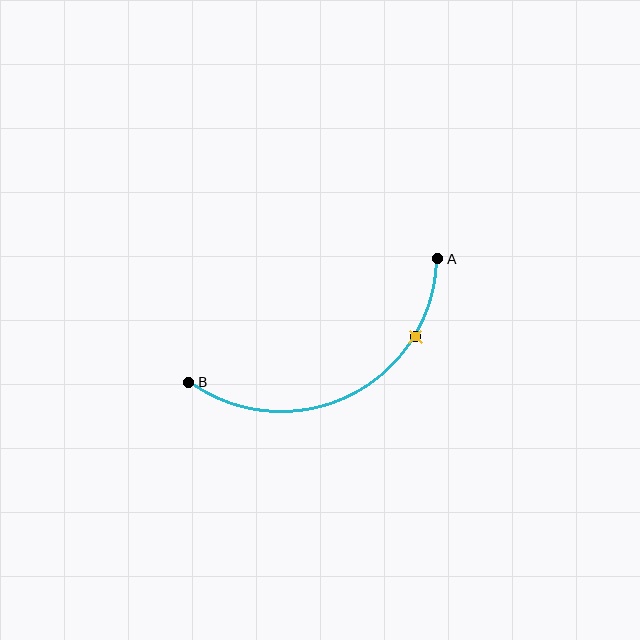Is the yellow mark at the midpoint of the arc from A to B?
No. The yellow mark lies on the arc but is closer to endpoint A. The arc midpoint would be at the point on the curve equidistant along the arc from both A and B.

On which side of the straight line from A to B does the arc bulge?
The arc bulges below the straight line connecting A and B.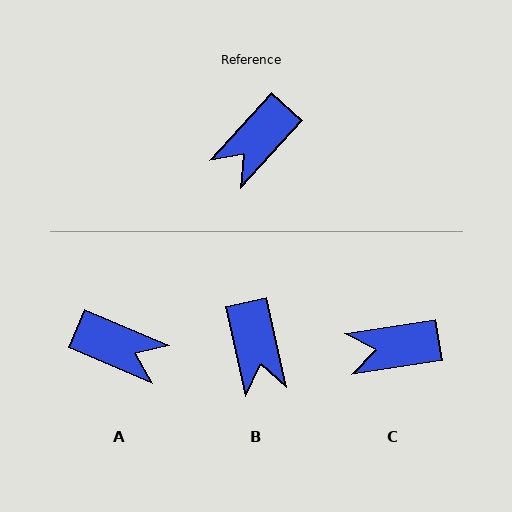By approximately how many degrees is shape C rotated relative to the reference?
Approximately 39 degrees clockwise.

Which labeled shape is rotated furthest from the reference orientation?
A, about 109 degrees away.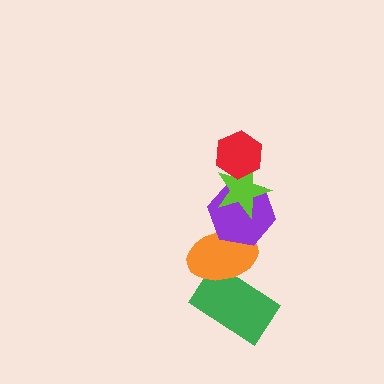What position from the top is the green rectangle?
The green rectangle is 5th from the top.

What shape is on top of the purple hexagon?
The lime star is on top of the purple hexagon.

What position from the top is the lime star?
The lime star is 2nd from the top.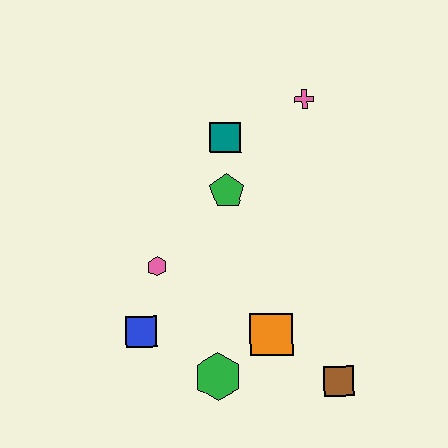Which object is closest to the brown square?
The orange square is closest to the brown square.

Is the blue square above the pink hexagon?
No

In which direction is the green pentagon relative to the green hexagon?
The green pentagon is above the green hexagon.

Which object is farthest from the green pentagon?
The brown square is farthest from the green pentagon.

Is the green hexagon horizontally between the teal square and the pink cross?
No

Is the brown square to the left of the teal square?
No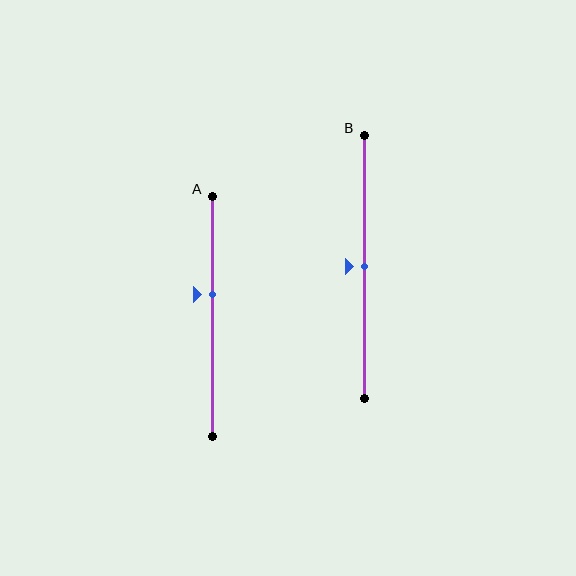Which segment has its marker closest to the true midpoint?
Segment B has its marker closest to the true midpoint.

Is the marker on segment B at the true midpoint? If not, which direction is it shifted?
Yes, the marker on segment B is at the true midpoint.